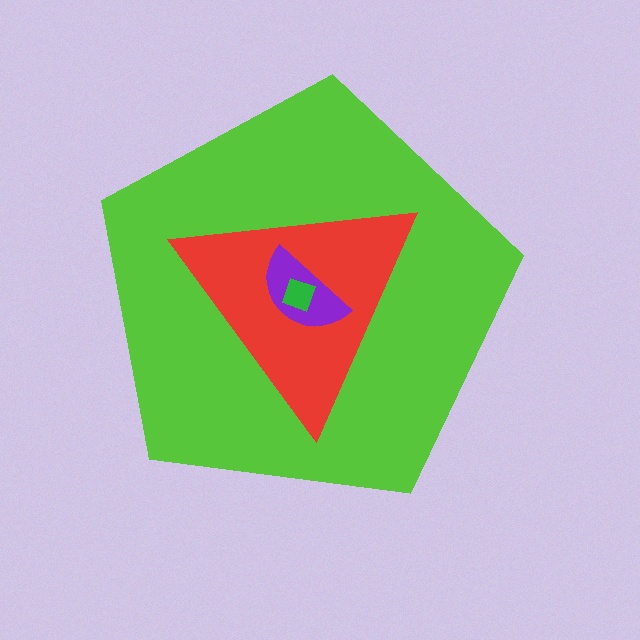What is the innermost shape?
The green square.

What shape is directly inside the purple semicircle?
The green square.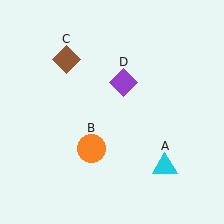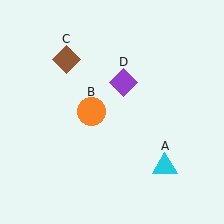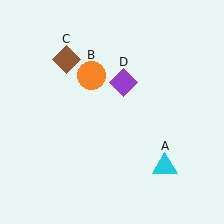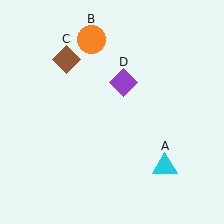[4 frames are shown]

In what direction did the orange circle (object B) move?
The orange circle (object B) moved up.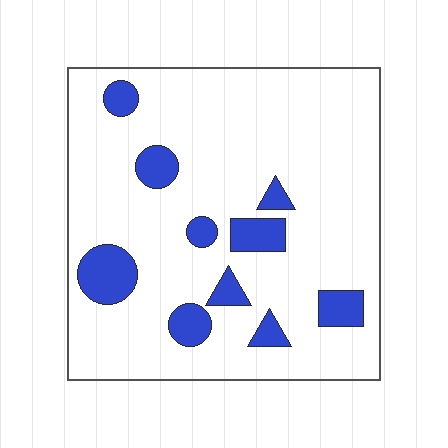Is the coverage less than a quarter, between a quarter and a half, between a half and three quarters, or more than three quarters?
Less than a quarter.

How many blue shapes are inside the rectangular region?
10.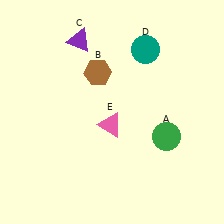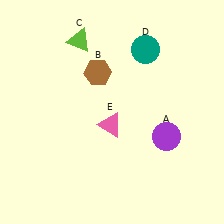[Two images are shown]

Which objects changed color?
A changed from green to purple. C changed from purple to lime.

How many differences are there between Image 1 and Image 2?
There are 2 differences between the two images.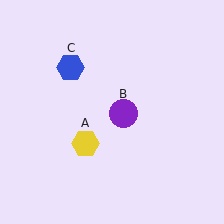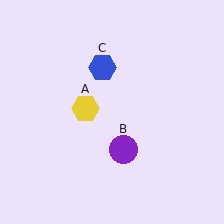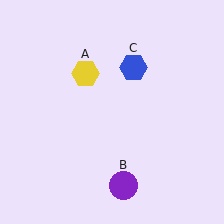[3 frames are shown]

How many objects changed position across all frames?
3 objects changed position: yellow hexagon (object A), purple circle (object B), blue hexagon (object C).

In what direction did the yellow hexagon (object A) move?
The yellow hexagon (object A) moved up.